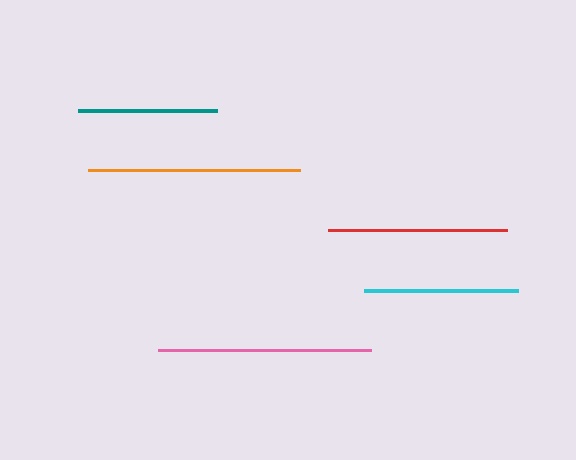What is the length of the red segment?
The red segment is approximately 179 pixels long.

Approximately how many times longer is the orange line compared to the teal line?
The orange line is approximately 1.5 times the length of the teal line.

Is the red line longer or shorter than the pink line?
The pink line is longer than the red line.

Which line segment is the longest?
The pink line is the longest at approximately 213 pixels.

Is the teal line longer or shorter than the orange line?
The orange line is longer than the teal line.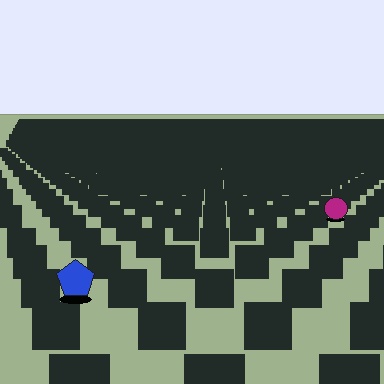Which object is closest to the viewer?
The blue pentagon is closest. The texture marks near it are larger and more spread out.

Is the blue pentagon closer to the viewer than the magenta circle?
Yes. The blue pentagon is closer — you can tell from the texture gradient: the ground texture is coarser near it.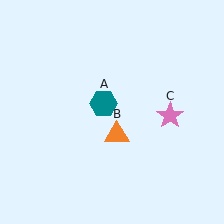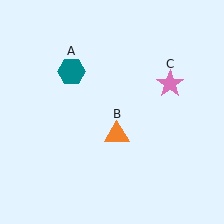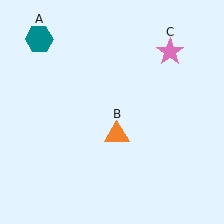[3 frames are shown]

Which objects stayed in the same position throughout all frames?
Orange triangle (object B) remained stationary.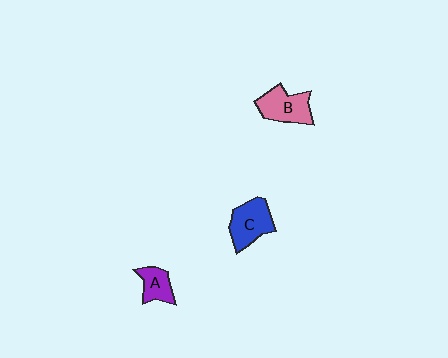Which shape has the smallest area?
Shape A (purple).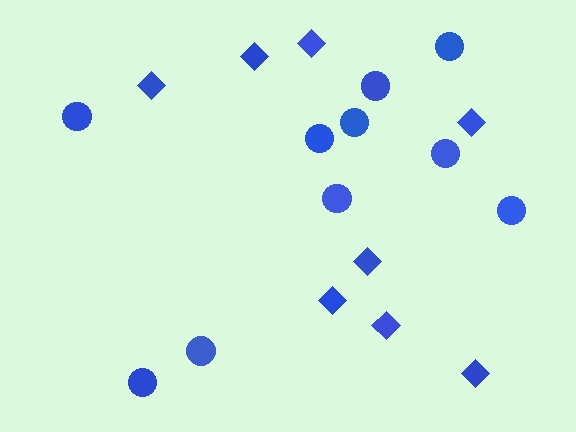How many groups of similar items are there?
There are 2 groups: one group of diamonds (8) and one group of circles (10).